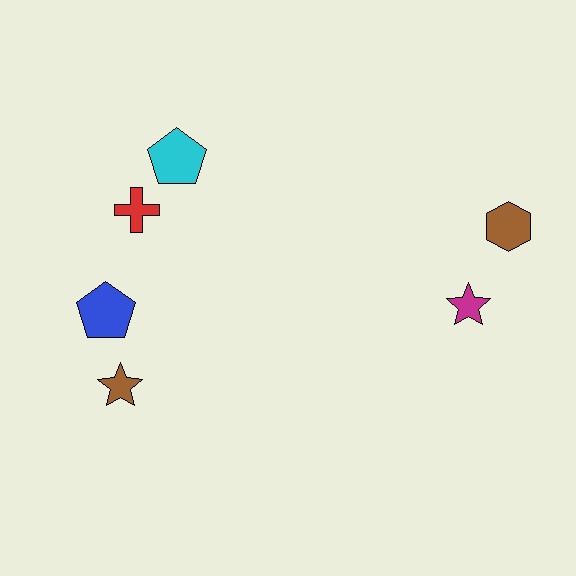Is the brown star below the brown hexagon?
Yes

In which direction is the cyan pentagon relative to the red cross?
The cyan pentagon is above the red cross.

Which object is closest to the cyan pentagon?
The red cross is closest to the cyan pentagon.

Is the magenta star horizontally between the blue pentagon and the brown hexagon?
Yes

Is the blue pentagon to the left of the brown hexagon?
Yes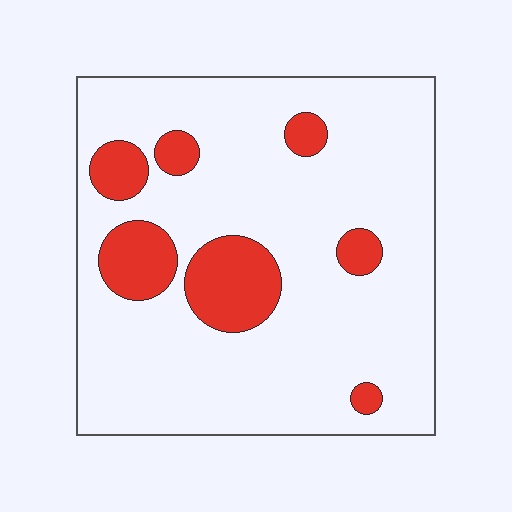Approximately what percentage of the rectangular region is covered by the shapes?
Approximately 15%.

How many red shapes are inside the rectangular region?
7.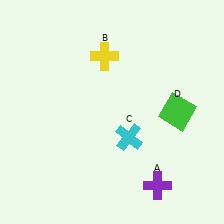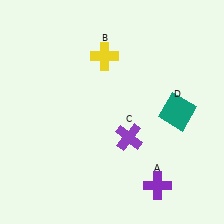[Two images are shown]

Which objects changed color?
C changed from cyan to purple. D changed from green to teal.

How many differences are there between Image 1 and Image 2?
There are 2 differences between the two images.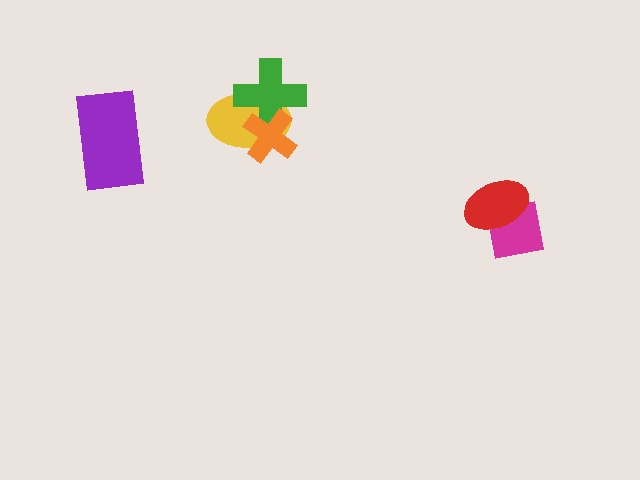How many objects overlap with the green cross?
2 objects overlap with the green cross.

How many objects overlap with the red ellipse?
1 object overlaps with the red ellipse.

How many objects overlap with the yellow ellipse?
2 objects overlap with the yellow ellipse.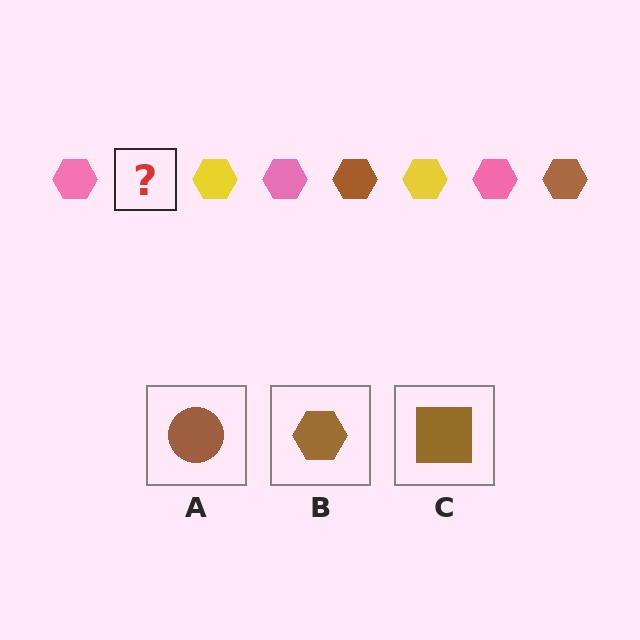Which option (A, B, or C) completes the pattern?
B.